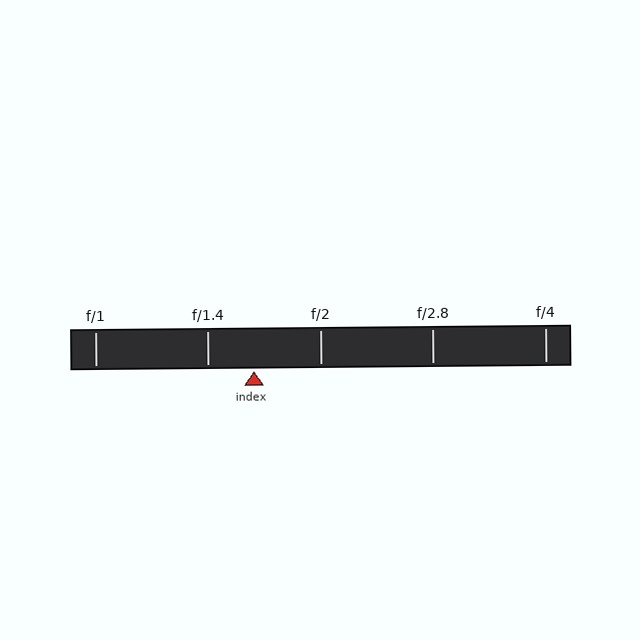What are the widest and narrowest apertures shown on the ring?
The widest aperture shown is f/1 and the narrowest is f/4.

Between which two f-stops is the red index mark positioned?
The index mark is between f/1.4 and f/2.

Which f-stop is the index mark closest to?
The index mark is closest to f/1.4.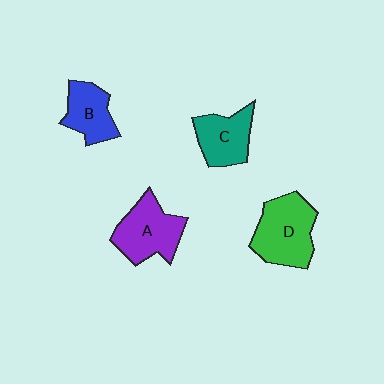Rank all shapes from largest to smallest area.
From largest to smallest: D (green), A (purple), C (teal), B (blue).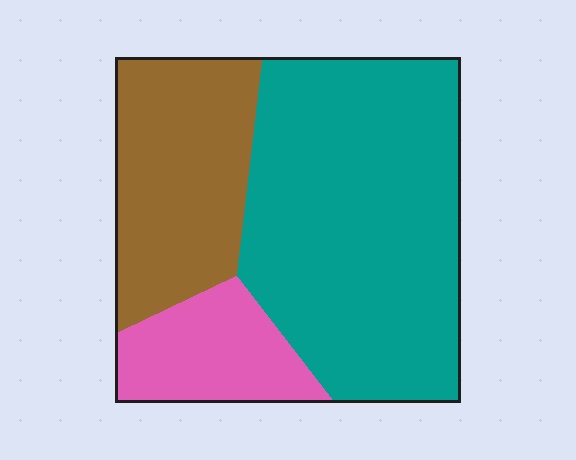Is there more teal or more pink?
Teal.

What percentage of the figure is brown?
Brown takes up about one quarter (1/4) of the figure.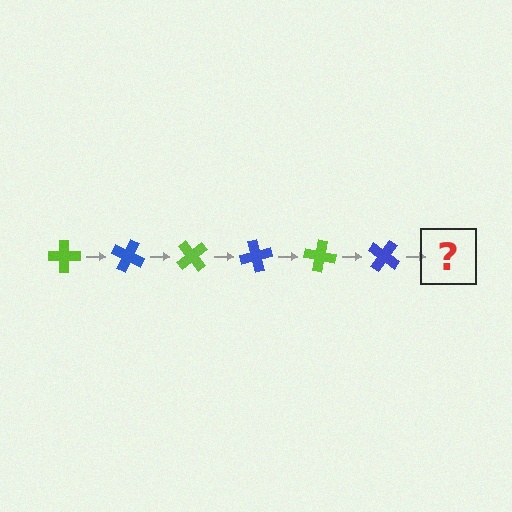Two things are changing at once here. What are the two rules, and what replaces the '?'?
The two rules are that it rotates 25 degrees each step and the color cycles through lime and blue. The '?' should be a lime cross, rotated 150 degrees from the start.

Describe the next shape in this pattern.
It should be a lime cross, rotated 150 degrees from the start.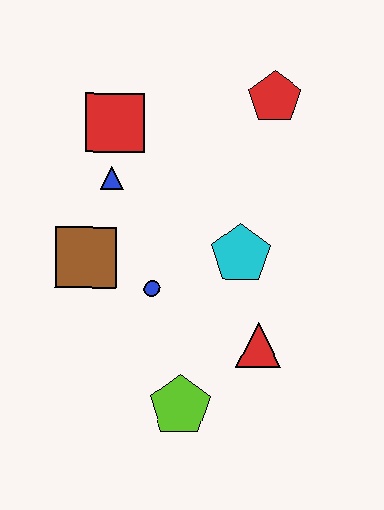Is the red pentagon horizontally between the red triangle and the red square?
No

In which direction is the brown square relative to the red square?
The brown square is below the red square.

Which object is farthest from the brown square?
The red pentagon is farthest from the brown square.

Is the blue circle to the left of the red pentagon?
Yes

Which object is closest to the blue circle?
The brown square is closest to the blue circle.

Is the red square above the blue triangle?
Yes